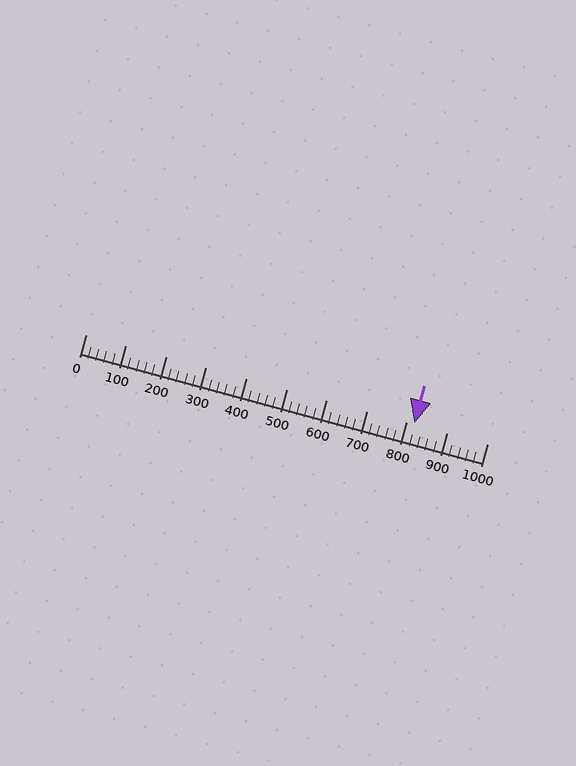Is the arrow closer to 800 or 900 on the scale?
The arrow is closer to 800.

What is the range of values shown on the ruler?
The ruler shows values from 0 to 1000.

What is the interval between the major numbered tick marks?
The major tick marks are spaced 100 units apart.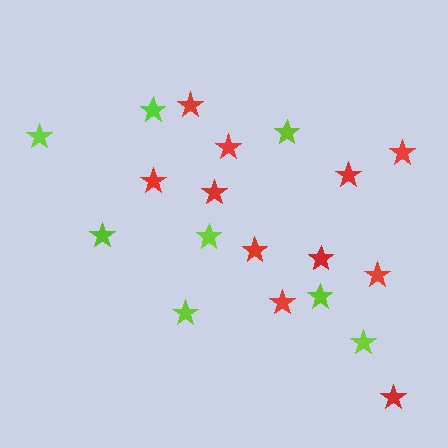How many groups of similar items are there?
There are 2 groups: one group of lime stars (8) and one group of red stars (11).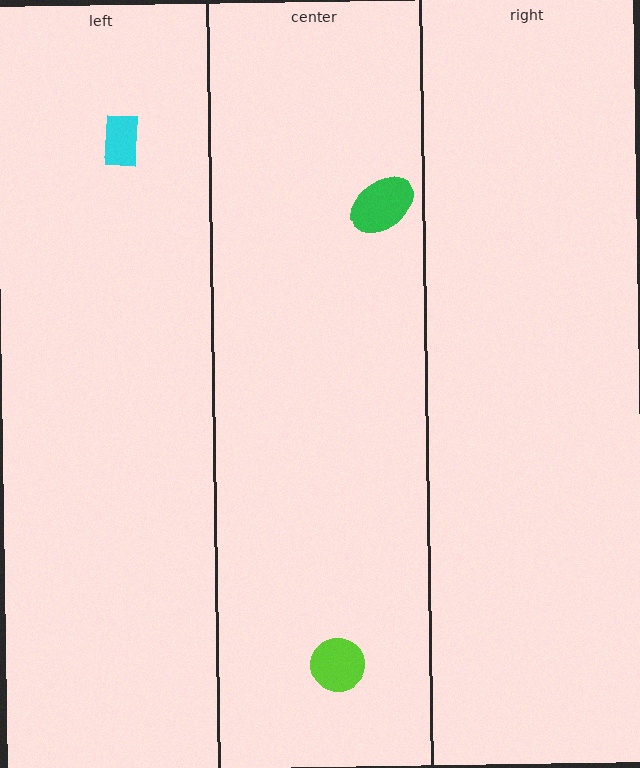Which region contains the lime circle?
The center region.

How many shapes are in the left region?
1.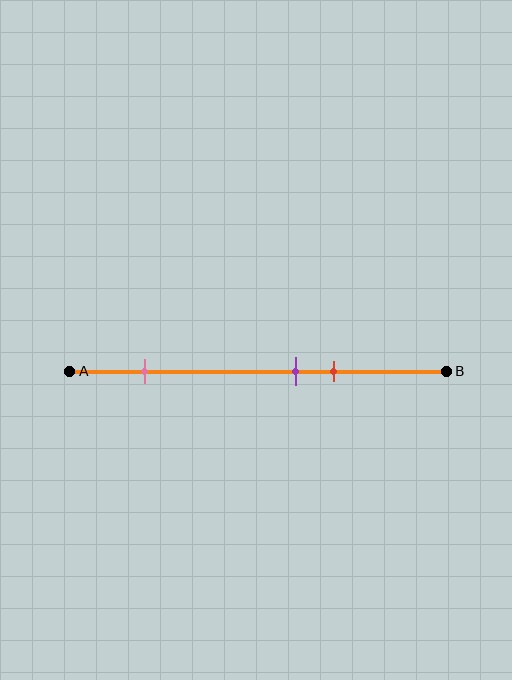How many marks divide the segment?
There are 3 marks dividing the segment.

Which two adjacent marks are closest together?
The purple and red marks are the closest adjacent pair.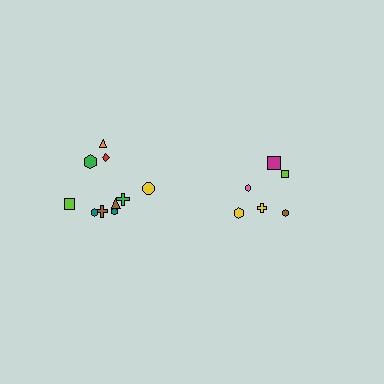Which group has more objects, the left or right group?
The left group.